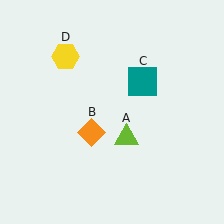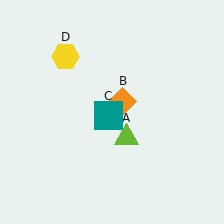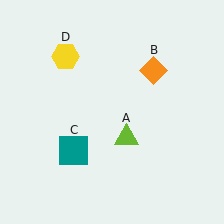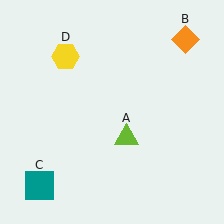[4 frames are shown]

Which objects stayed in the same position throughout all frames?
Lime triangle (object A) and yellow hexagon (object D) remained stationary.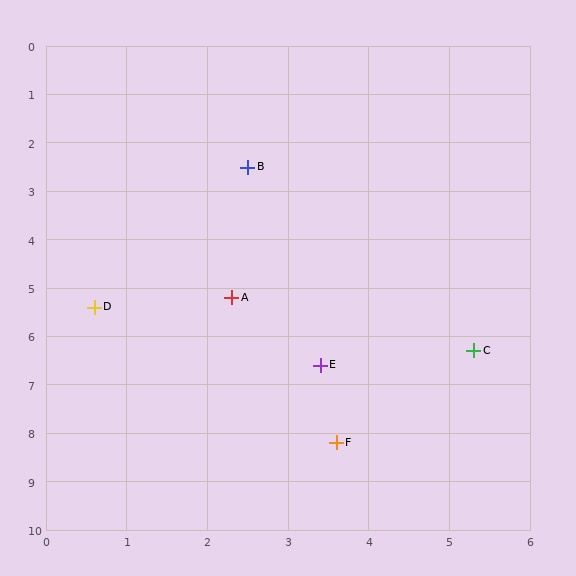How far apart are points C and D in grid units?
Points C and D are about 4.8 grid units apart.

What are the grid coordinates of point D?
Point D is at approximately (0.6, 5.4).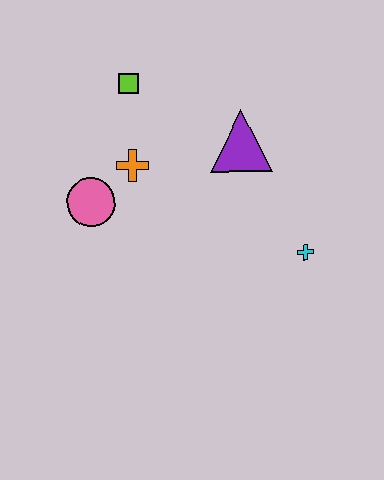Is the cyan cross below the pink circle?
Yes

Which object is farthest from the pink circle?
The cyan cross is farthest from the pink circle.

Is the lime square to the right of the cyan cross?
No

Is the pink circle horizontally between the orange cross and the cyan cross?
No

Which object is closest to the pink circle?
The orange cross is closest to the pink circle.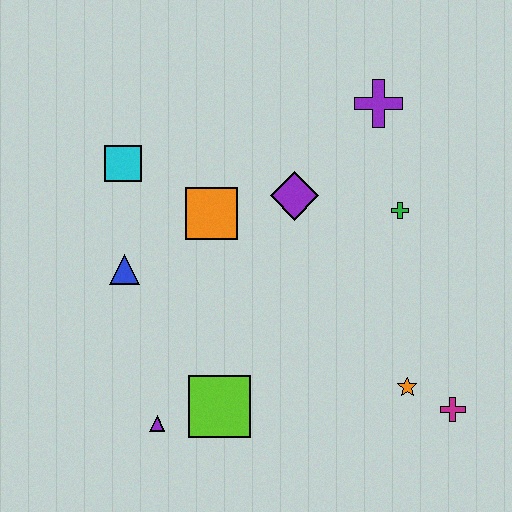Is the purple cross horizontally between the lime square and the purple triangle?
No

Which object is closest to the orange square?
The purple diamond is closest to the orange square.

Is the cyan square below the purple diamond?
No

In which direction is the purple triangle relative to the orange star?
The purple triangle is to the left of the orange star.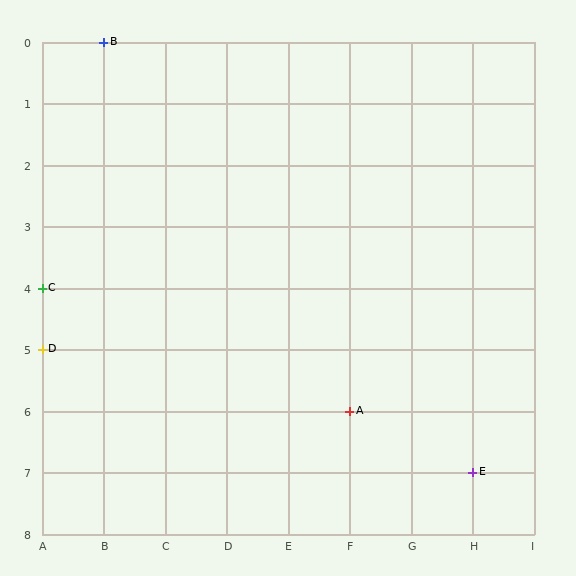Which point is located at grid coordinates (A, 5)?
Point D is at (A, 5).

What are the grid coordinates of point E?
Point E is at grid coordinates (H, 7).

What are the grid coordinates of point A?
Point A is at grid coordinates (F, 6).